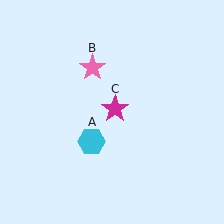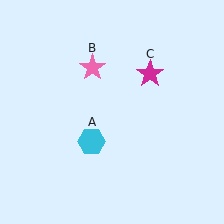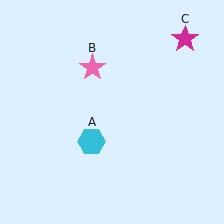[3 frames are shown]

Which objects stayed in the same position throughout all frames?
Cyan hexagon (object A) and pink star (object B) remained stationary.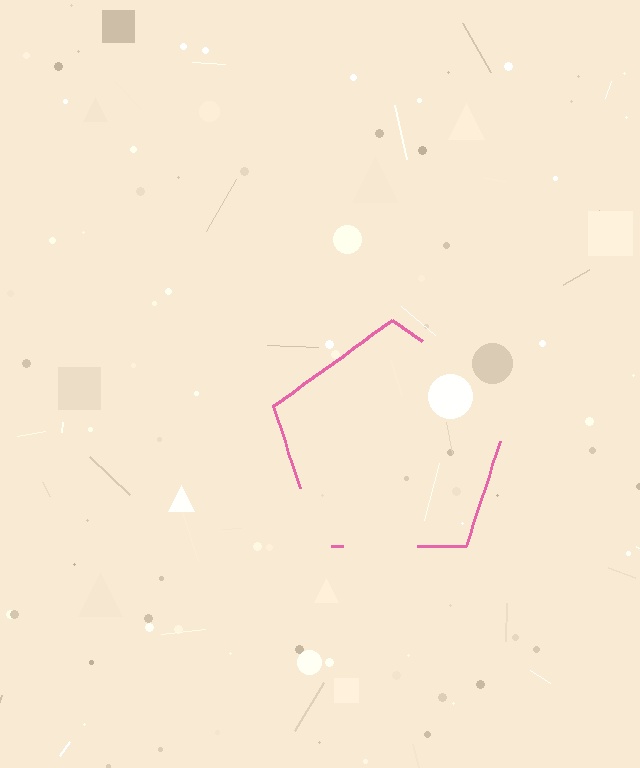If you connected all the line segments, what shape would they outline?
They would outline a pentagon.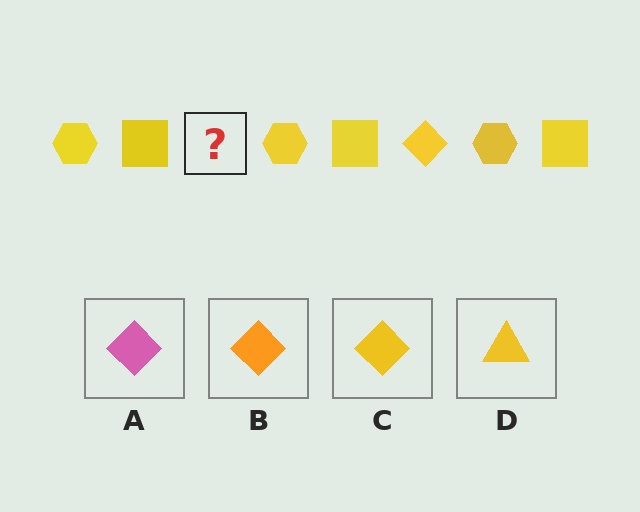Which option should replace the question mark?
Option C.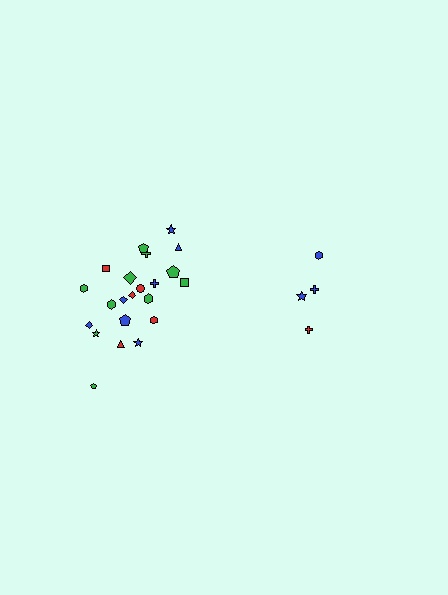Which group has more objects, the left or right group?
The left group.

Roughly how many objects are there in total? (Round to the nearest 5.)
Roughly 25 objects in total.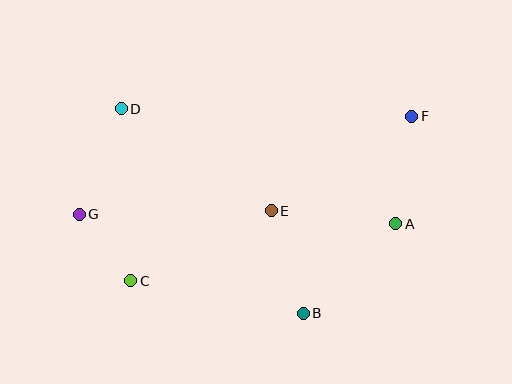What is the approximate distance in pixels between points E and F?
The distance between E and F is approximately 169 pixels.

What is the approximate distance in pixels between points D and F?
The distance between D and F is approximately 291 pixels.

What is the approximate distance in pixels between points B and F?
The distance between B and F is approximately 225 pixels.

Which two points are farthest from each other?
Points F and G are farthest from each other.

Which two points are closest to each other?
Points C and G are closest to each other.